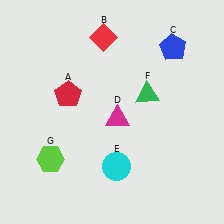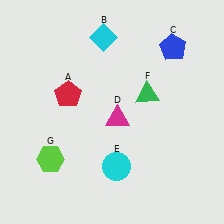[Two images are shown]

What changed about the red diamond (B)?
In Image 1, B is red. In Image 2, it changed to cyan.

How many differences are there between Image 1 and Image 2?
There is 1 difference between the two images.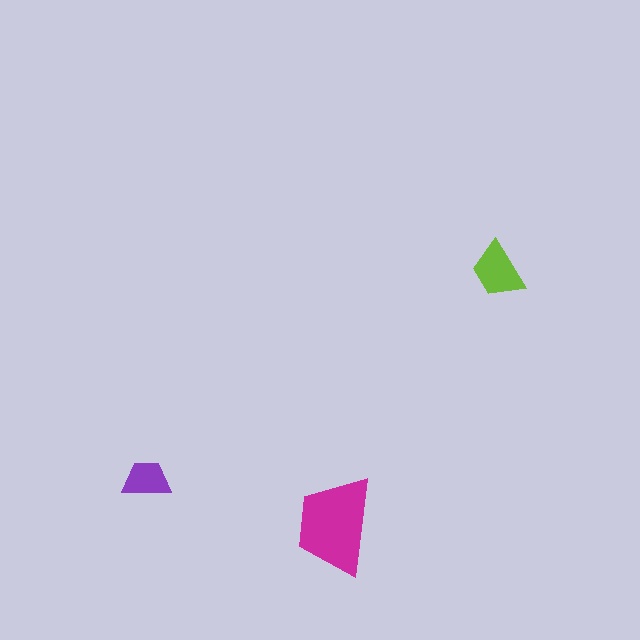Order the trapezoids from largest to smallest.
the magenta one, the lime one, the purple one.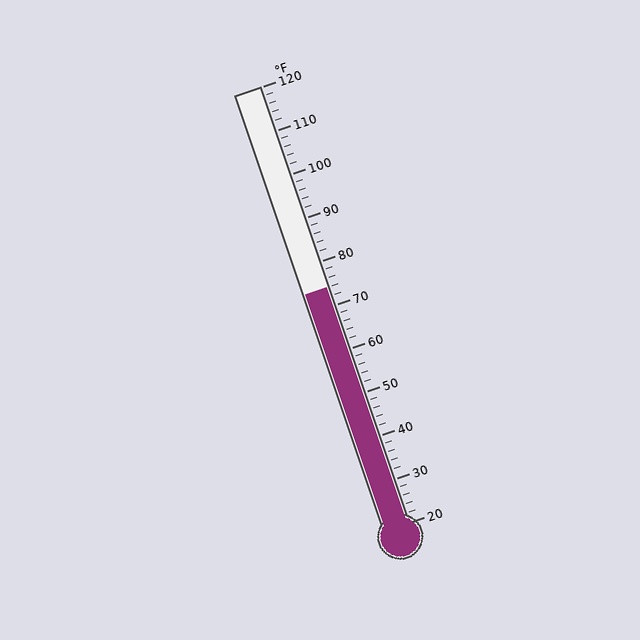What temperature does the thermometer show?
The thermometer shows approximately 74°F.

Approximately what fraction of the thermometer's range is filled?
The thermometer is filled to approximately 55% of its range.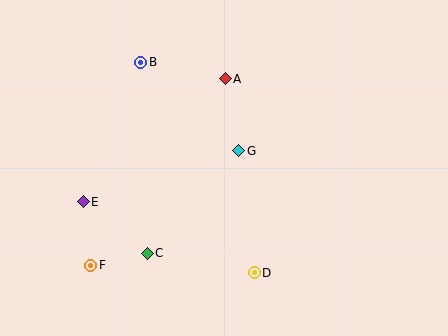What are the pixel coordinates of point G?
Point G is at (239, 151).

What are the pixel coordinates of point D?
Point D is at (254, 273).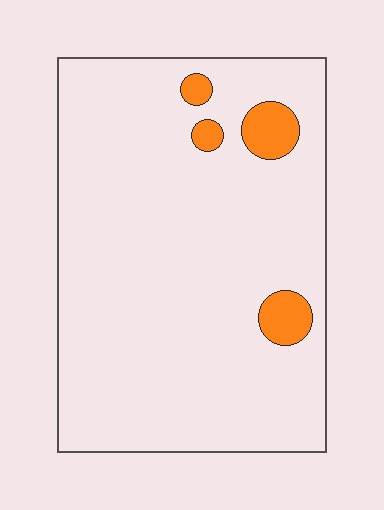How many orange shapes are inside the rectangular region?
4.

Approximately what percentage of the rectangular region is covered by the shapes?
Approximately 5%.